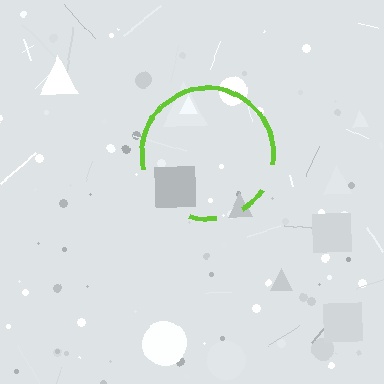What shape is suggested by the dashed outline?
The dashed outline suggests a circle.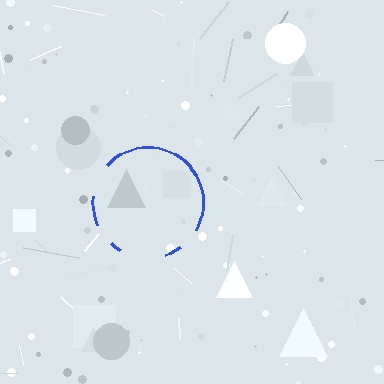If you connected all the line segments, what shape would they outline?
They would outline a circle.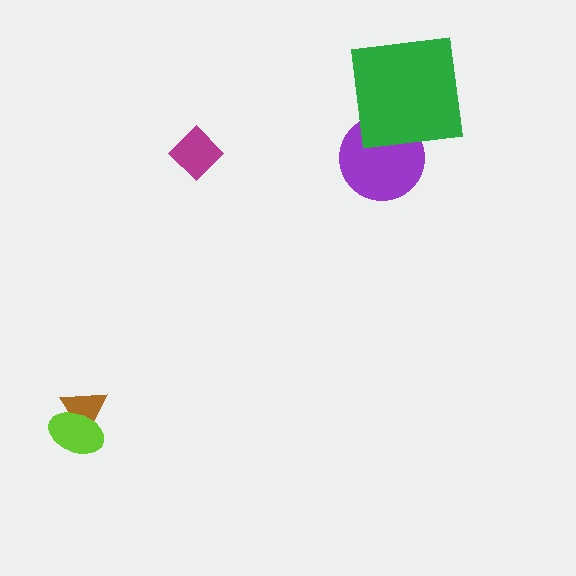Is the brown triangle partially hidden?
Yes, it is partially covered by another shape.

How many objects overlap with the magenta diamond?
0 objects overlap with the magenta diamond.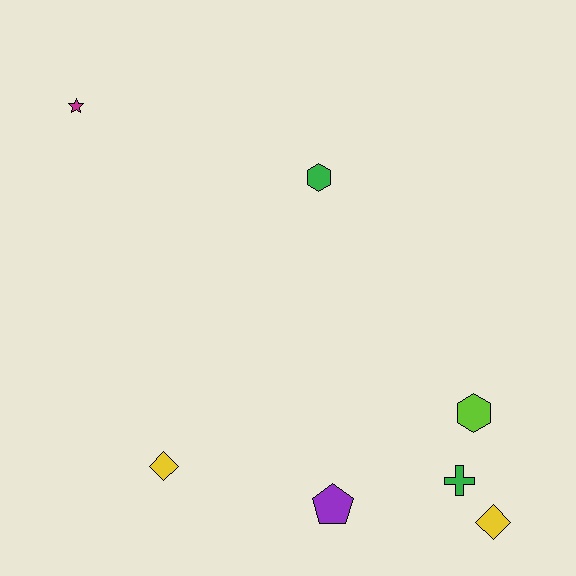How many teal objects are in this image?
There are no teal objects.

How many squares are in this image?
There are no squares.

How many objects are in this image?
There are 7 objects.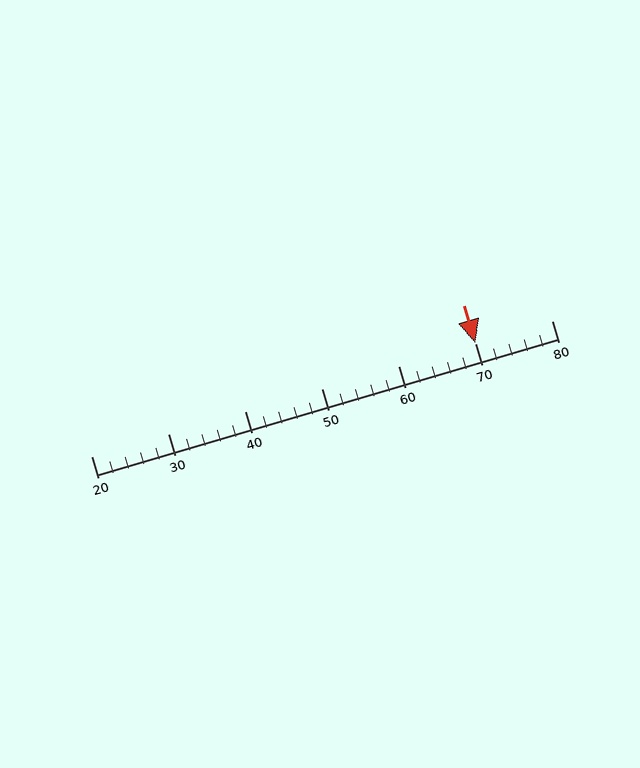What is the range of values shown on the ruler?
The ruler shows values from 20 to 80.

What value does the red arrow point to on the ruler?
The red arrow points to approximately 70.